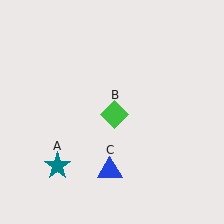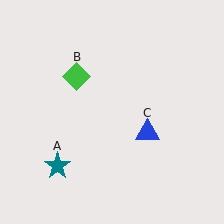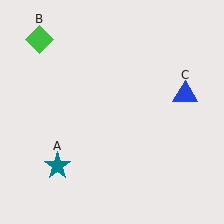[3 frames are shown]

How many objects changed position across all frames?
2 objects changed position: green diamond (object B), blue triangle (object C).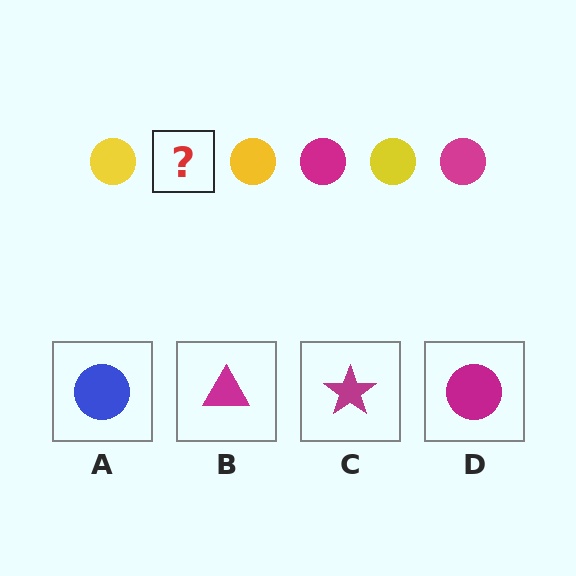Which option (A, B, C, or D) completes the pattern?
D.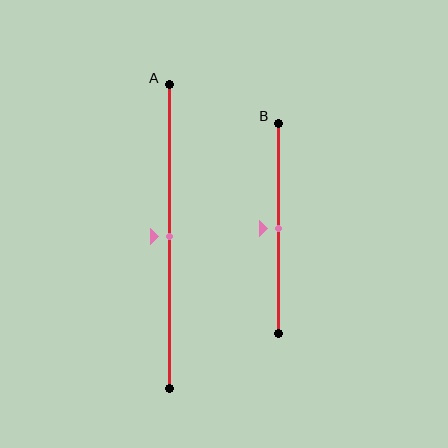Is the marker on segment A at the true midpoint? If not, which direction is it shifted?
Yes, the marker on segment A is at the true midpoint.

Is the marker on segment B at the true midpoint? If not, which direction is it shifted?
Yes, the marker on segment B is at the true midpoint.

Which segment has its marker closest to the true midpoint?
Segment A has its marker closest to the true midpoint.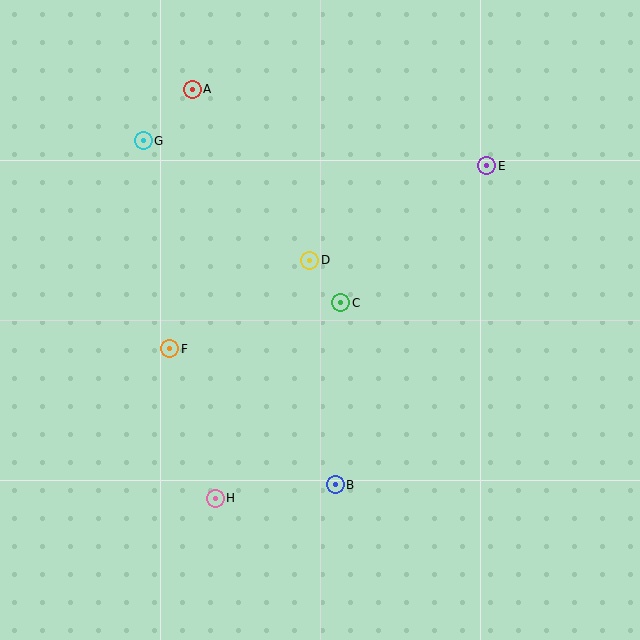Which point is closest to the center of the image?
Point C at (341, 303) is closest to the center.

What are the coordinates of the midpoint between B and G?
The midpoint between B and G is at (239, 313).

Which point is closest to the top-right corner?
Point E is closest to the top-right corner.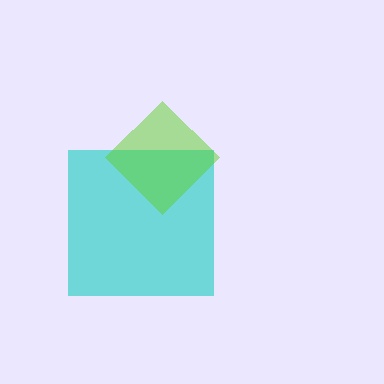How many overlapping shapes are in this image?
There are 2 overlapping shapes in the image.